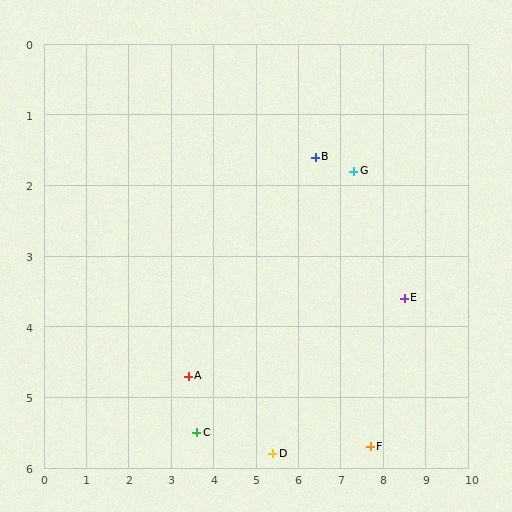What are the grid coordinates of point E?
Point E is at approximately (8.5, 3.6).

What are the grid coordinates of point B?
Point B is at approximately (6.4, 1.6).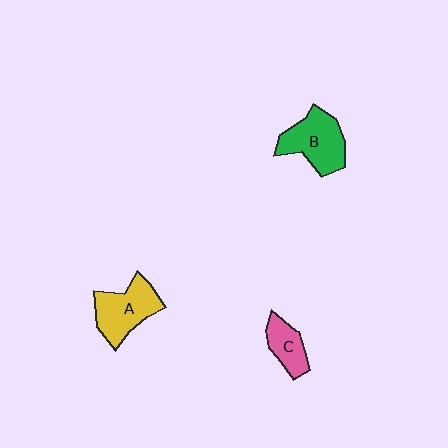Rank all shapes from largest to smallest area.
From largest to smallest: B (green), A (yellow), C (pink).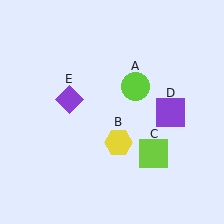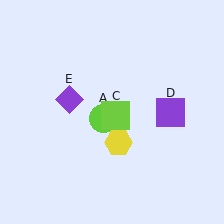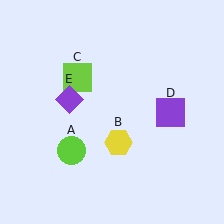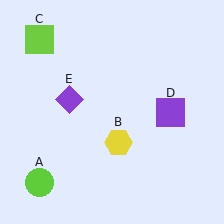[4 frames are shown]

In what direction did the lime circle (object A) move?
The lime circle (object A) moved down and to the left.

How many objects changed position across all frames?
2 objects changed position: lime circle (object A), lime square (object C).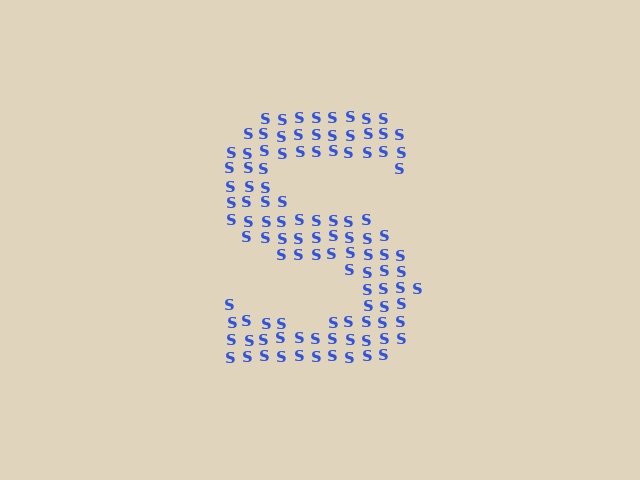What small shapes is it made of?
It is made of small letter S's.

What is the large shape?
The large shape is the letter S.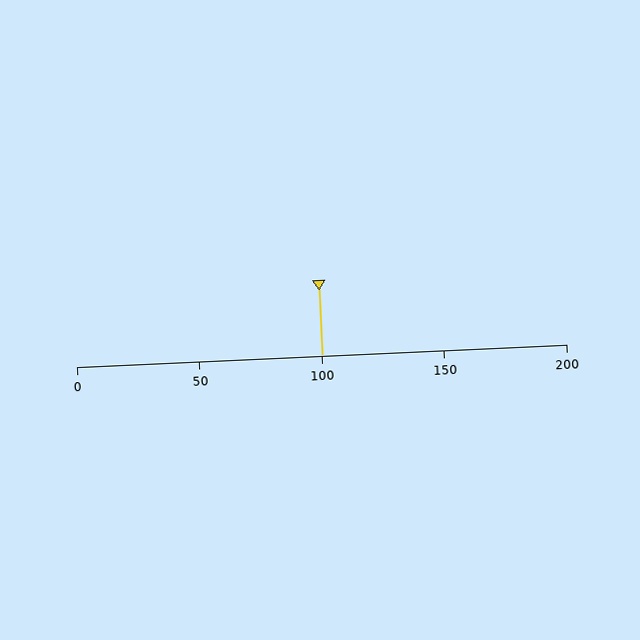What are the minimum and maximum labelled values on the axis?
The axis runs from 0 to 200.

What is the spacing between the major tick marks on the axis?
The major ticks are spaced 50 apart.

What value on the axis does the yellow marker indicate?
The marker indicates approximately 100.